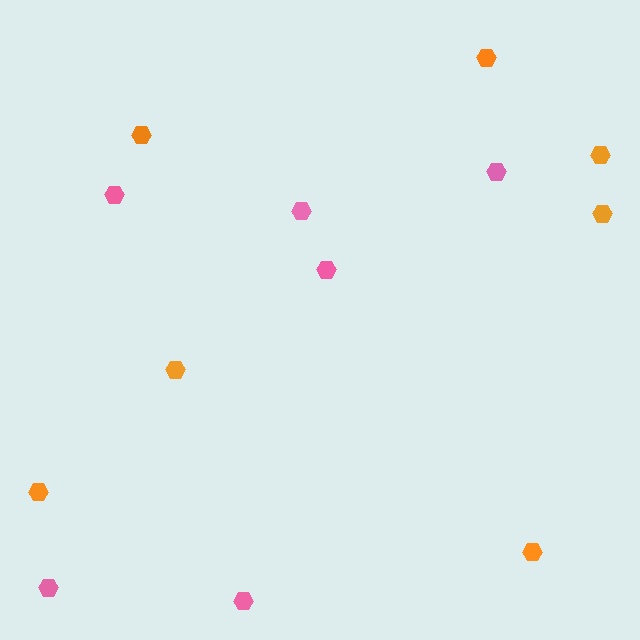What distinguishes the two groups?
There are 2 groups: one group of orange hexagons (7) and one group of pink hexagons (6).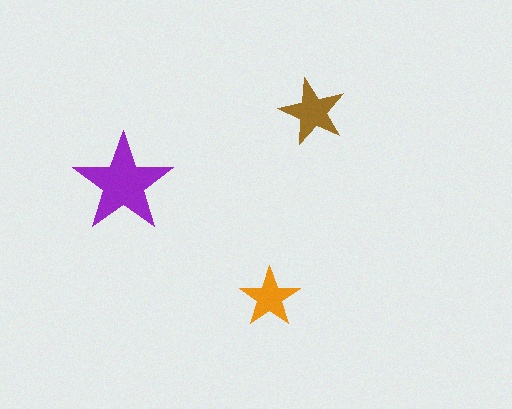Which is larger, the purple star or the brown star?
The purple one.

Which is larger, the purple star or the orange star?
The purple one.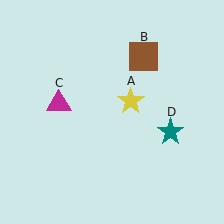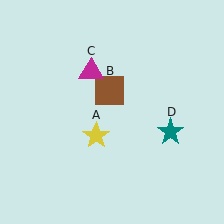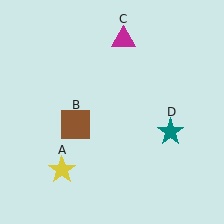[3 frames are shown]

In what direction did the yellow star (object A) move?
The yellow star (object A) moved down and to the left.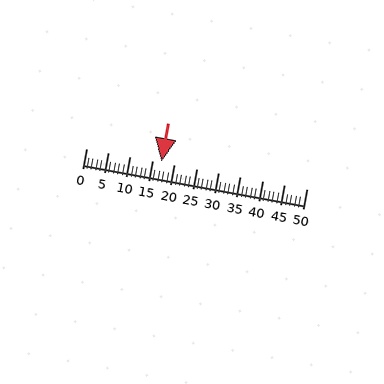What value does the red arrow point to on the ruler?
The red arrow points to approximately 17.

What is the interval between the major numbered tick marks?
The major tick marks are spaced 5 units apart.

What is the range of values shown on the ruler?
The ruler shows values from 0 to 50.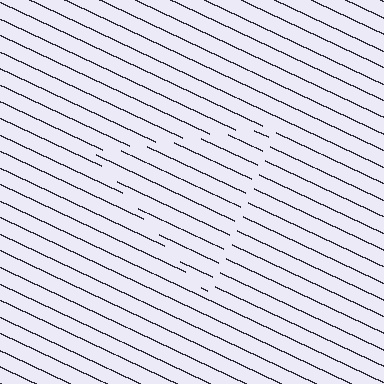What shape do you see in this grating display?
An illusory triangle. The interior of the shape contains the same grating, shifted by half a period — the contour is defined by the phase discontinuity where line-ends from the inner and outer gratings abut.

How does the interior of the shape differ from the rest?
The interior of the shape contains the same grating, shifted by half a period — the contour is defined by the phase discontinuity where line-ends from the inner and outer gratings abut.